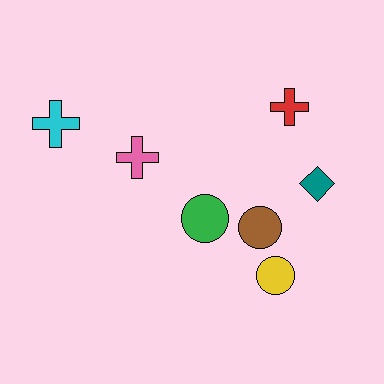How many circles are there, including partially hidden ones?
There are 3 circles.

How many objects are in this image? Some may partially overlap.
There are 7 objects.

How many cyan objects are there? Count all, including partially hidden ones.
There is 1 cyan object.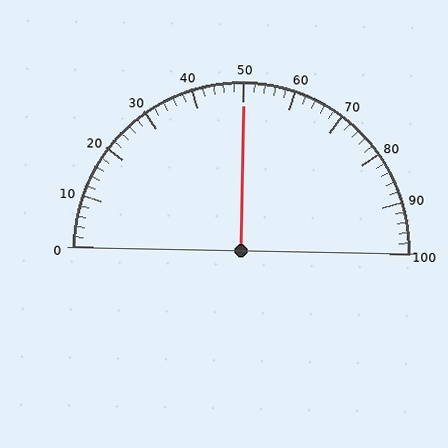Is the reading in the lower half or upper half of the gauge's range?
The reading is in the upper half of the range (0 to 100).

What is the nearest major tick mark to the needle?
The nearest major tick mark is 50.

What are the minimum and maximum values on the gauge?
The gauge ranges from 0 to 100.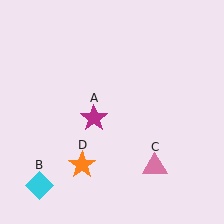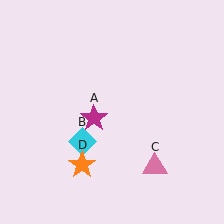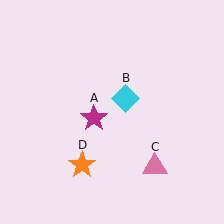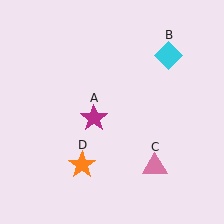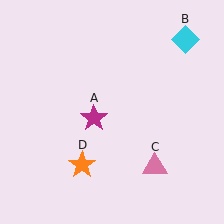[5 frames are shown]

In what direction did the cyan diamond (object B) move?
The cyan diamond (object B) moved up and to the right.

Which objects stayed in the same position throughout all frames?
Magenta star (object A) and pink triangle (object C) and orange star (object D) remained stationary.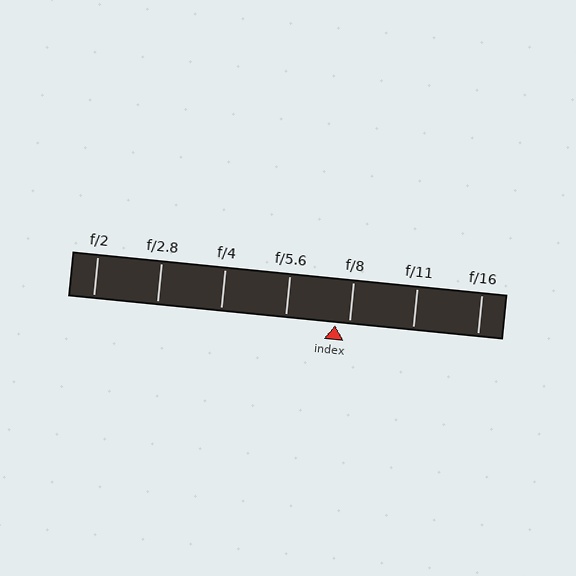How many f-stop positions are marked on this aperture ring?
There are 7 f-stop positions marked.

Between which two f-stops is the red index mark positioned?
The index mark is between f/5.6 and f/8.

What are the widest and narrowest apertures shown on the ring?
The widest aperture shown is f/2 and the narrowest is f/16.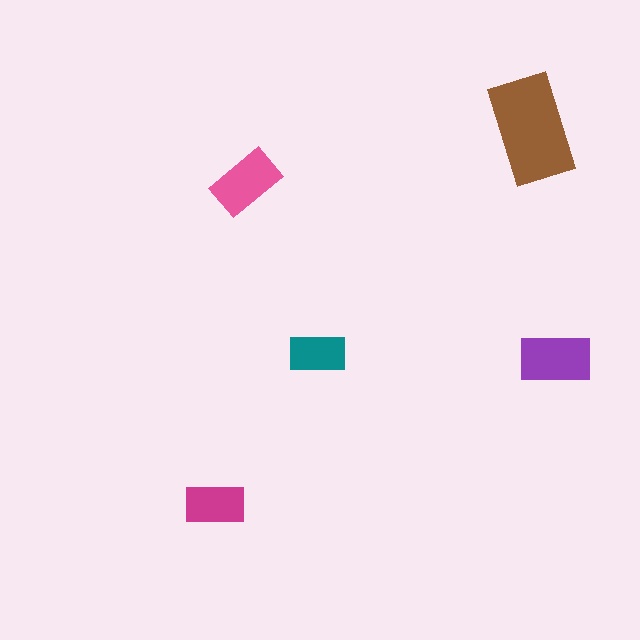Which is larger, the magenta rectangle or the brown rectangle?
The brown one.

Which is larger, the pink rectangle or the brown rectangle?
The brown one.